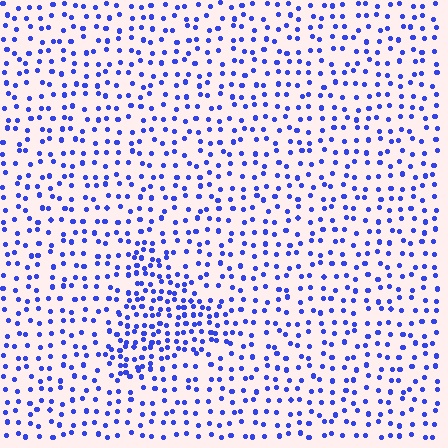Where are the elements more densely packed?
The elements are more densely packed inside the triangle boundary.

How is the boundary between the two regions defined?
The boundary is defined by a change in element density (approximately 1.9x ratio). All elements are the same color, size, and shape.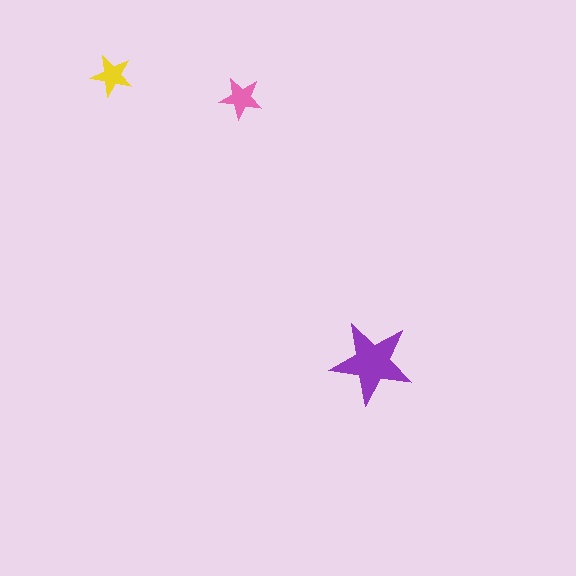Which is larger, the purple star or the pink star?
The purple one.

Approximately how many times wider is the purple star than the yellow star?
About 2 times wider.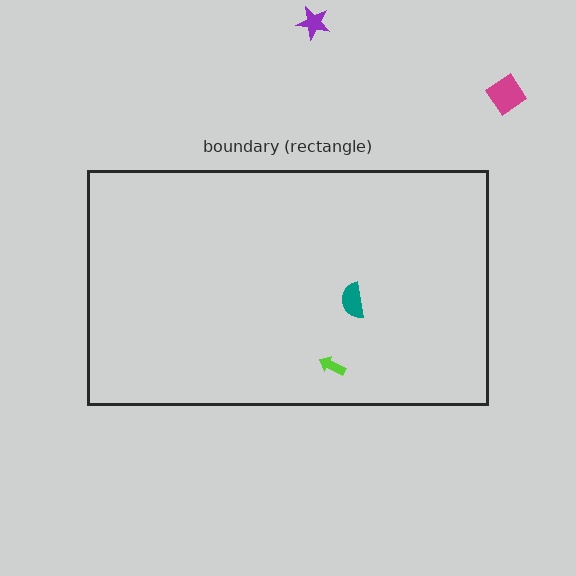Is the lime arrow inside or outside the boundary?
Inside.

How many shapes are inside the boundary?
2 inside, 2 outside.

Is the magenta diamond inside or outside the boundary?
Outside.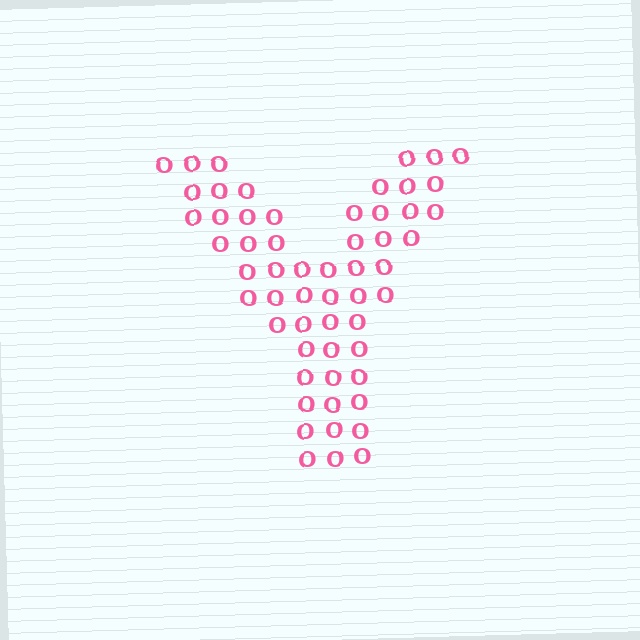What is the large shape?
The large shape is the letter Y.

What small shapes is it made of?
It is made of small letter O's.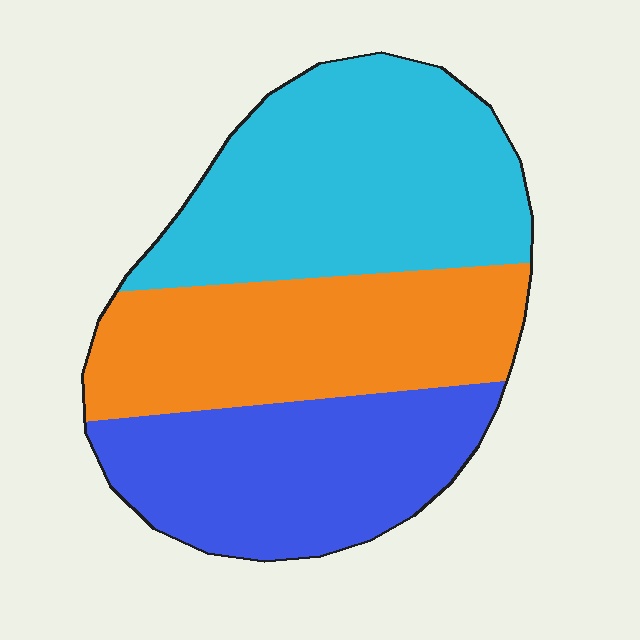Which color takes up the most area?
Cyan, at roughly 40%.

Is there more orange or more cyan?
Cyan.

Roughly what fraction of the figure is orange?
Orange takes up about one third (1/3) of the figure.